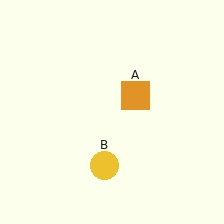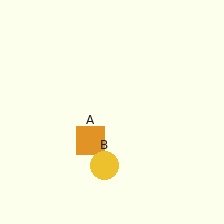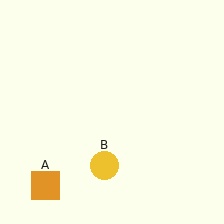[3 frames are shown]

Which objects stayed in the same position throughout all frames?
Yellow circle (object B) remained stationary.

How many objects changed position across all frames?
1 object changed position: orange square (object A).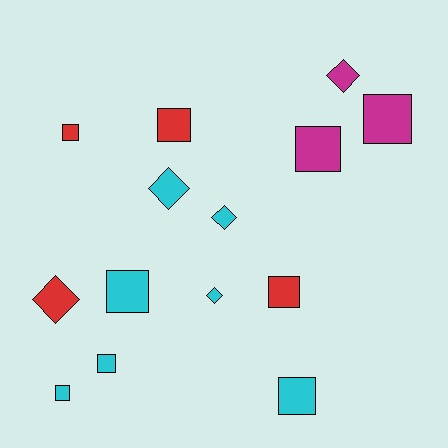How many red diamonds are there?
There is 1 red diamond.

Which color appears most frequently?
Cyan, with 7 objects.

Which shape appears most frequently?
Square, with 9 objects.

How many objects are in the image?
There are 14 objects.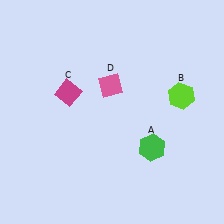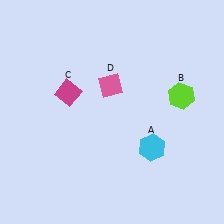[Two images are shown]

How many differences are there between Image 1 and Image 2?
There is 1 difference between the two images.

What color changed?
The hexagon (A) changed from green in Image 1 to cyan in Image 2.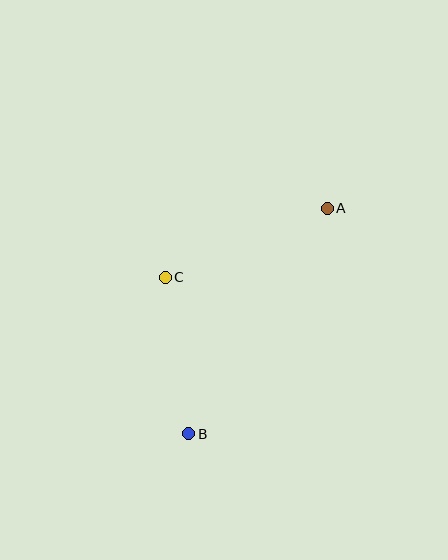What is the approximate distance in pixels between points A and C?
The distance between A and C is approximately 176 pixels.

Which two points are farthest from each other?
Points A and B are farthest from each other.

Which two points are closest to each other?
Points B and C are closest to each other.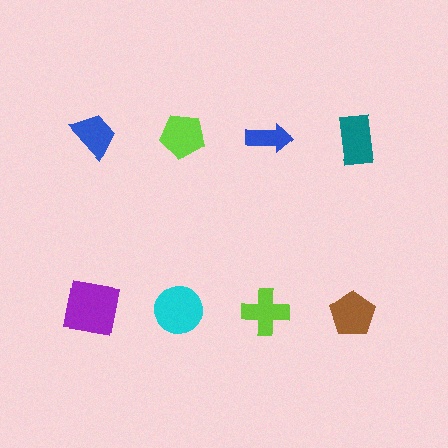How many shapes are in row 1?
4 shapes.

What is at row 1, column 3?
A blue arrow.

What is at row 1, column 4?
A teal rectangle.